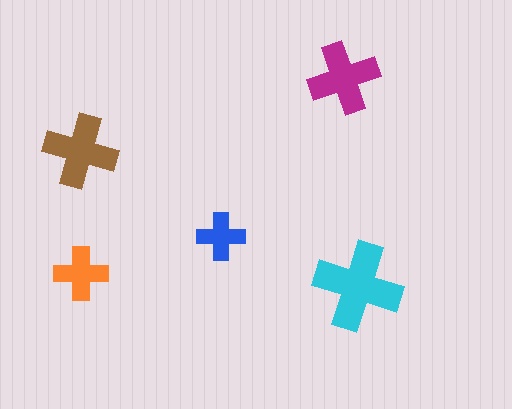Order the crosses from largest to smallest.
the cyan one, the brown one, the magenta one, the orange one, the blue one.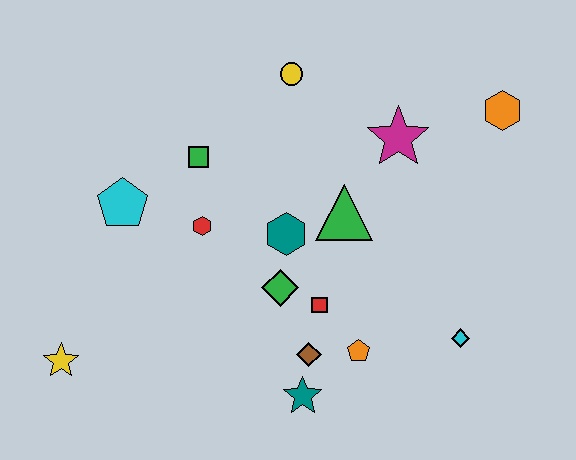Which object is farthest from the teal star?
The orange hexagon is farthest from the teal star.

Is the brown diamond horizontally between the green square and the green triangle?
Yes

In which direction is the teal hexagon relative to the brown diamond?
The teal hexagon is above the brown diamond.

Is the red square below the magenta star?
Yes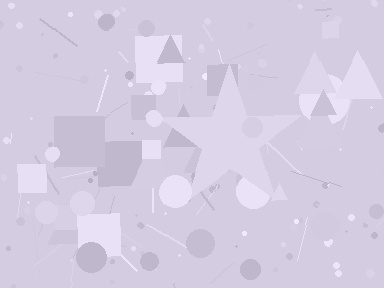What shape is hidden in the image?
A star is hidden in the image.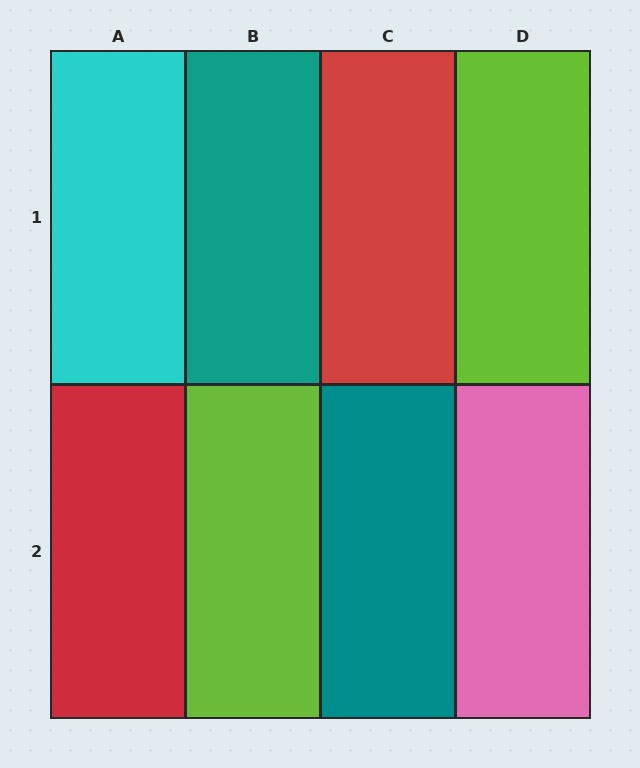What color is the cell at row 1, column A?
Cyan.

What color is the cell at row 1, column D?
Lime.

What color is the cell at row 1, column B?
Teal.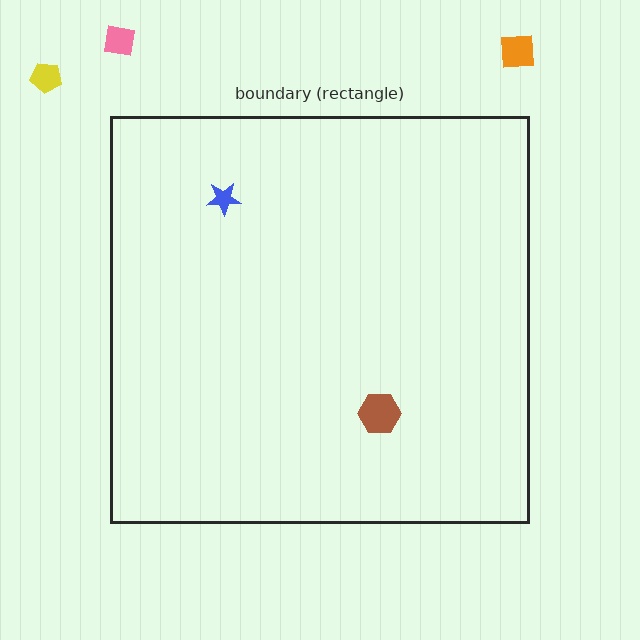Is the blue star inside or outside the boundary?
Inside.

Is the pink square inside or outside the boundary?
Outside.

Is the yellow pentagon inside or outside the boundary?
Outside.